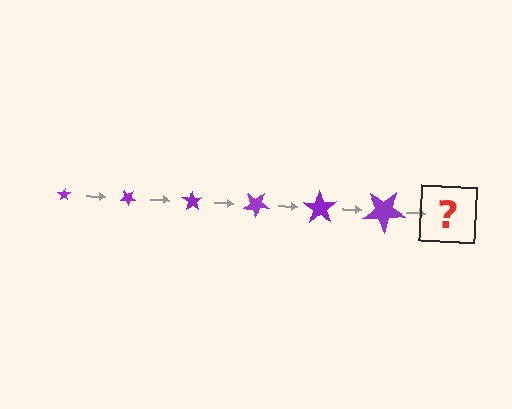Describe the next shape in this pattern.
It should be a star, larger than the previous one and rotated 210 degrees from the start.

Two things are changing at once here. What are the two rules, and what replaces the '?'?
The two rules are that the star grows larger each step and it rotates 35 degrees each step. The '?' should be a star, larger than the previous one and rotated 210 degrees from the start.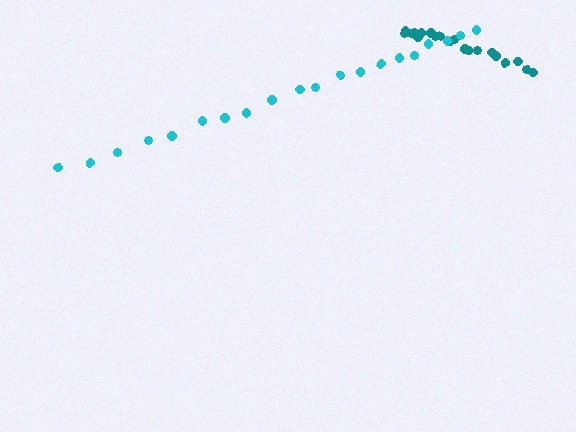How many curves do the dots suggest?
There are 2 distinct paths.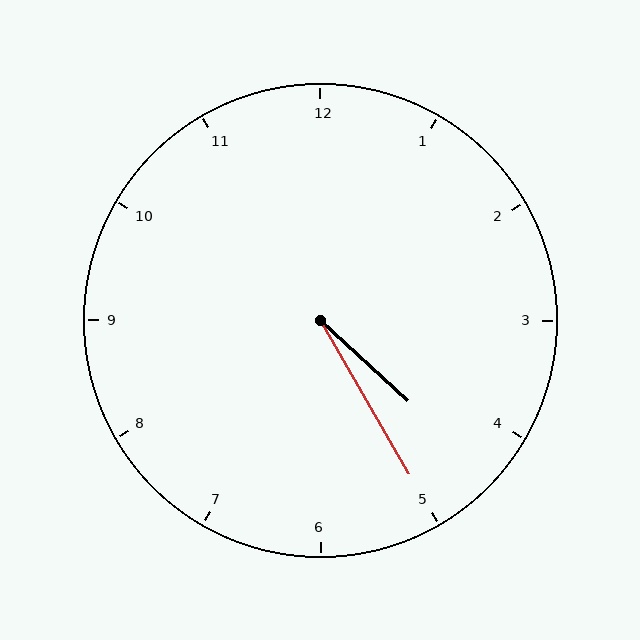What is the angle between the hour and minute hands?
Approximately 18 degrees.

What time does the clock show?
4:25.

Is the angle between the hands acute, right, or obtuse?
It is acute.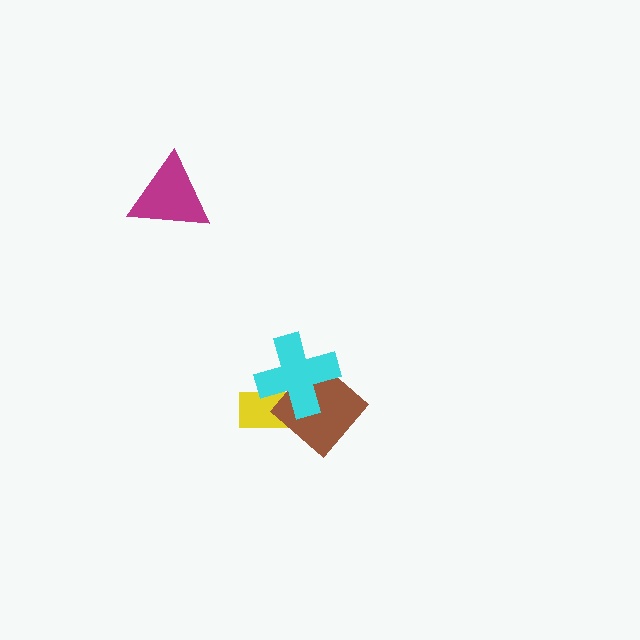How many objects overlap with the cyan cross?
2 objects overlap with the cyan cross.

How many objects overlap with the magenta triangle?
0 objects overlap with the magenta triangle.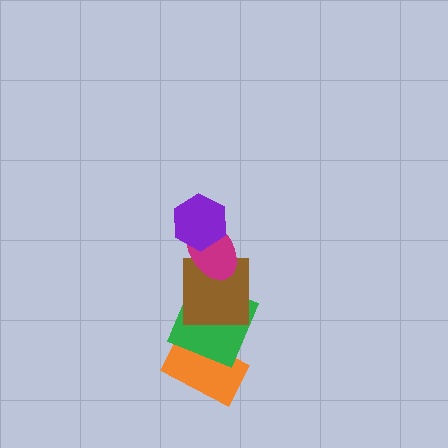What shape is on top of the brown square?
The magenta ellipse is on top of the brown square.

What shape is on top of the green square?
The brown square is on top of the green square.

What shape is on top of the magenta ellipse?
The purple hexagon is on top of the magenta ellipse.